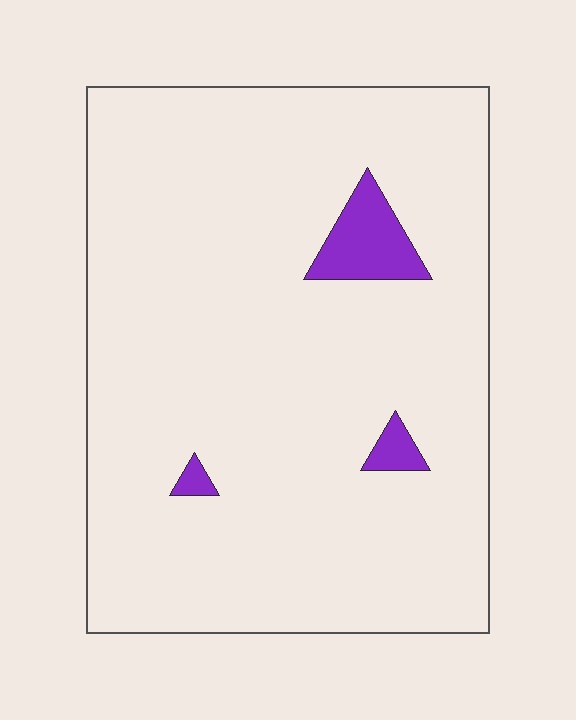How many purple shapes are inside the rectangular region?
3.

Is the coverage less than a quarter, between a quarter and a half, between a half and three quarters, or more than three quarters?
Less than a quarter.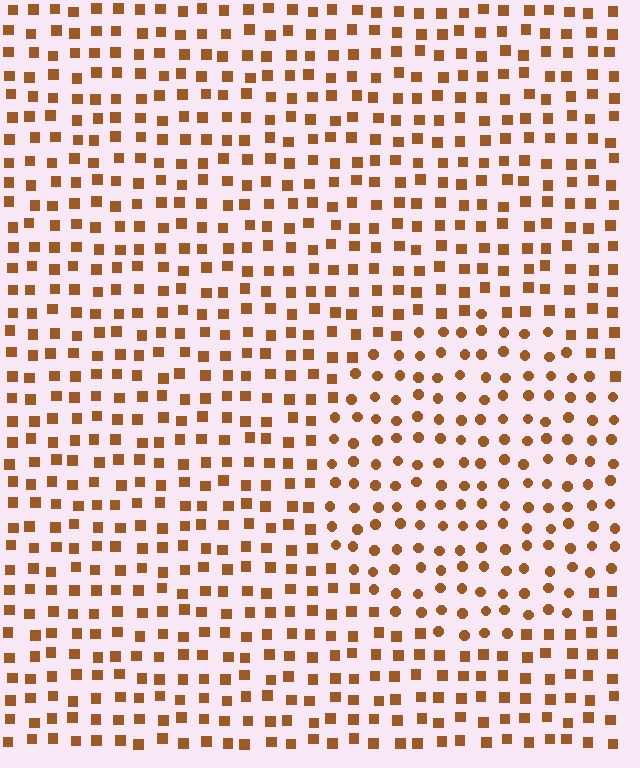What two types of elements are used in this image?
The image uses circles inside the circle region and squares outside it.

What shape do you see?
I see a circle.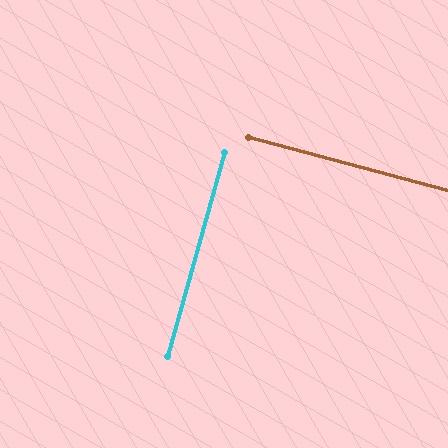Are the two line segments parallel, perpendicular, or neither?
Perpendicular — they meet at approximately 89°.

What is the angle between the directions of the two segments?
Approximately 89 degrees.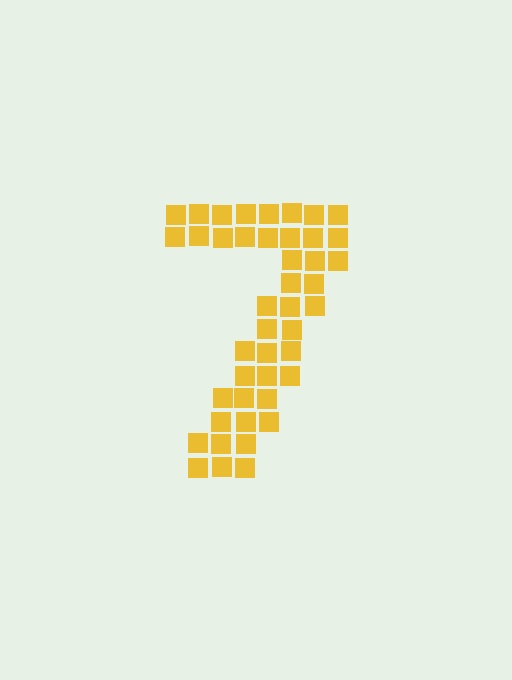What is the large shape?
The large shape is the digit 7.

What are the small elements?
The small elements are squares.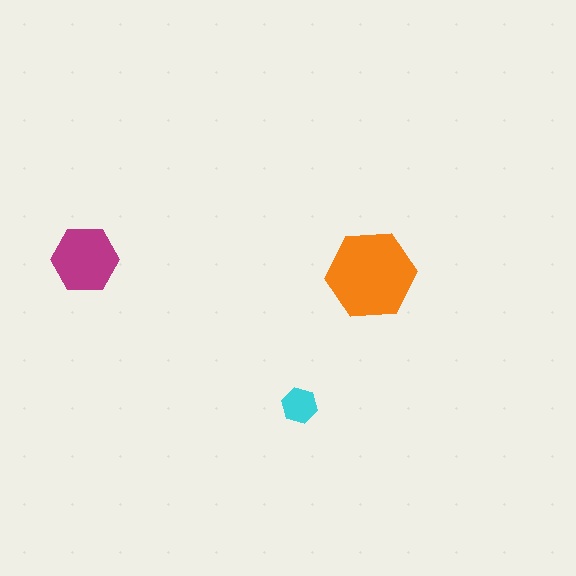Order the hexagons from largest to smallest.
the orange one, the magenta one, the cyan one.